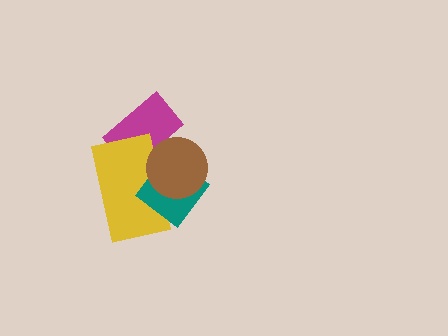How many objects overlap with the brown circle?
3 objects overlap with the brown circle.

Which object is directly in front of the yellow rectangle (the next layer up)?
The teal diamond is directly in front of the yellow rectangle.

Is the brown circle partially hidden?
No, no other shape covers it.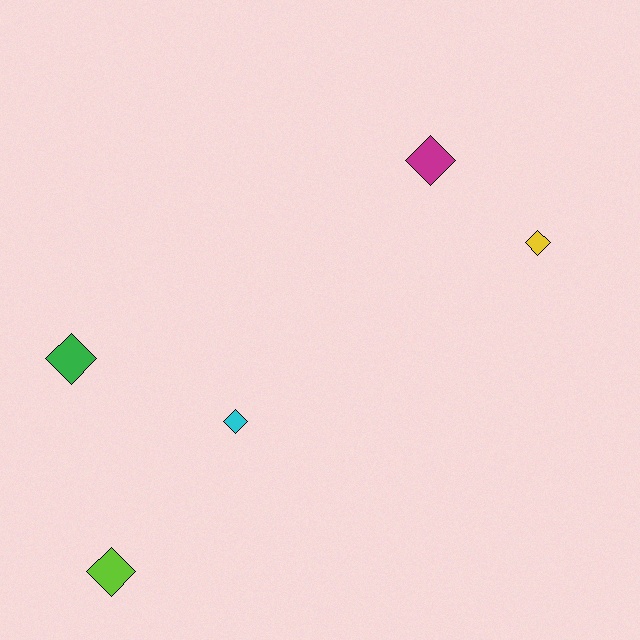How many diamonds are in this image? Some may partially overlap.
There are 5 diamonds.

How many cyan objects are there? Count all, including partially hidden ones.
There is 1 cyan object.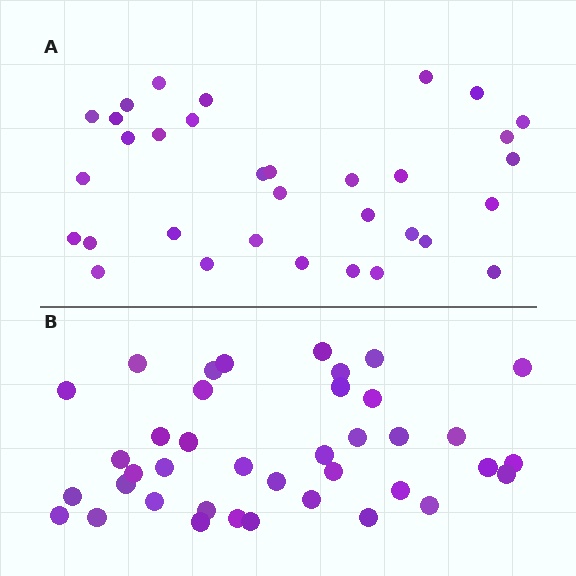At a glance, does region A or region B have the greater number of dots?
Region B (the bottom region) has more dots.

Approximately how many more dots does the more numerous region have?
Region B has about 6 more dots than region A.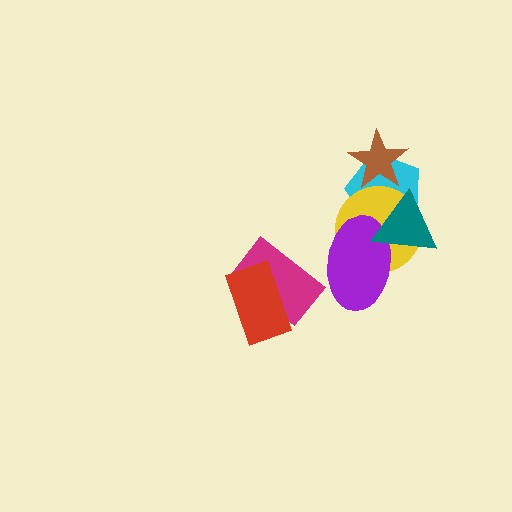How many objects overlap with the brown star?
1 object overlaps with the brown star.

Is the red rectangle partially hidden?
No, no other shape covers it.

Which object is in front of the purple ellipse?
The teal triangle is in front of the purple ellipse.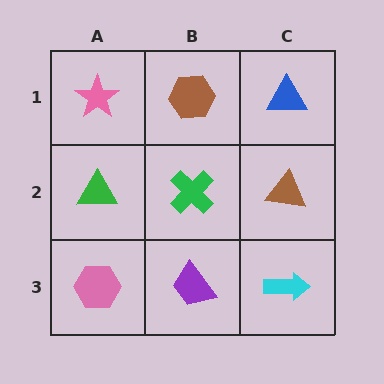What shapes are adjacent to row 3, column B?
A green cross (row 2, column B), a pink hexagon (row 3, column A), a cyan arrow (row 3, column C).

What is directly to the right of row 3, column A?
A purple trapezoid.